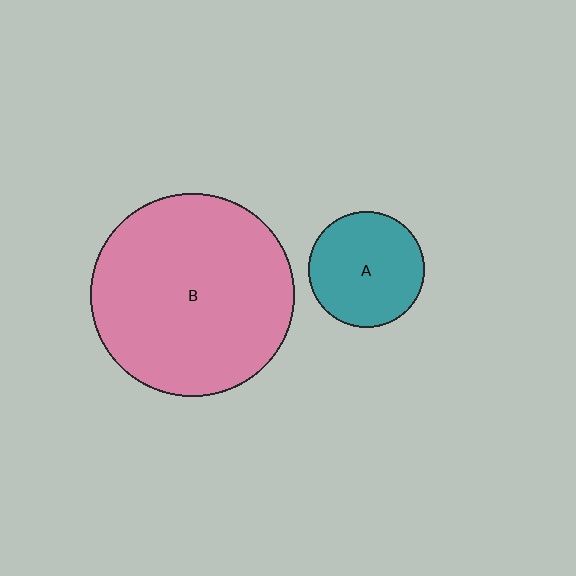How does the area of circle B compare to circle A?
Approximately 3.0 times.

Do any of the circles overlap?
No, none of the circles overlap.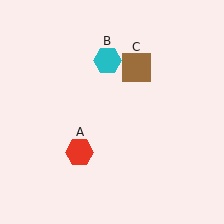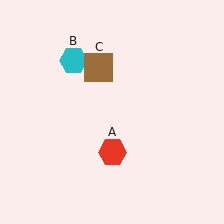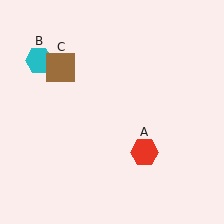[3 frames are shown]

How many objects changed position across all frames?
3 objects changed position: red hexagon (object A), cyan hexagon (object B), brown square (object C).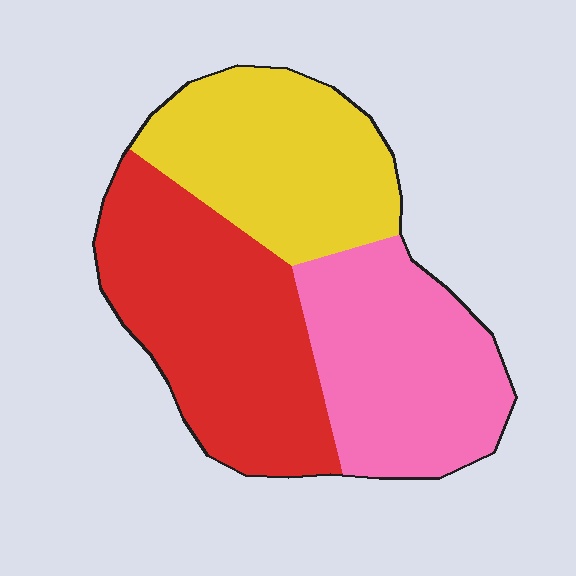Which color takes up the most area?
Red, at roughly 40%.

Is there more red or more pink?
Red.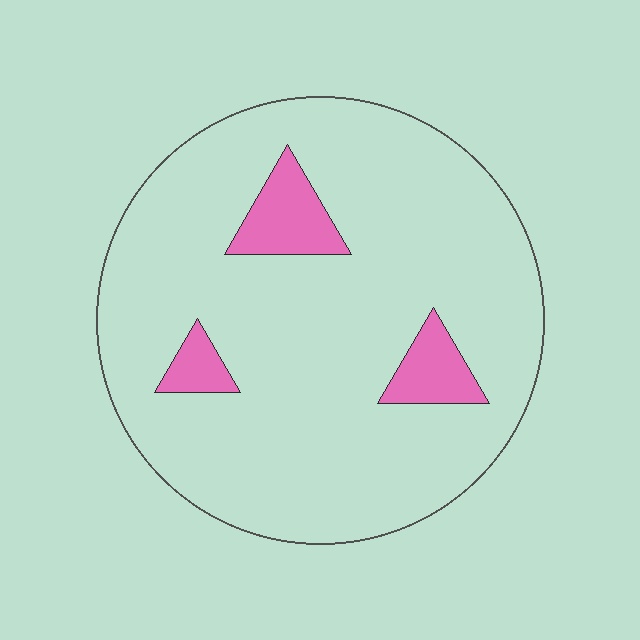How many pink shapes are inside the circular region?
3.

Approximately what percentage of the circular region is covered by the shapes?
Approximately 10%.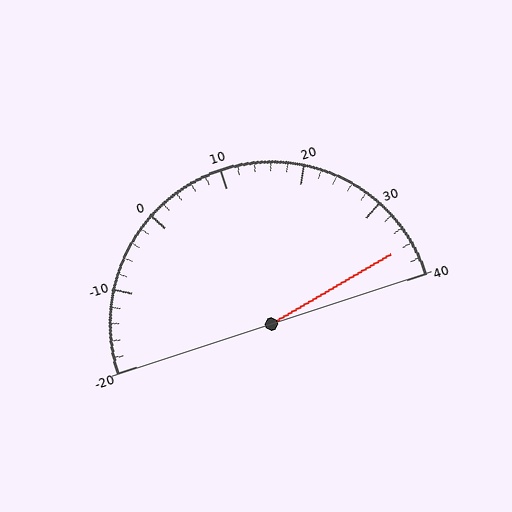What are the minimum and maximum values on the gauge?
The gauge ranges from -20 to 40.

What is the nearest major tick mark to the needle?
The nearest major tick mark is 40.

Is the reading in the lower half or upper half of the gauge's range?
The reading is in the upper half of the range (-20 to 40).